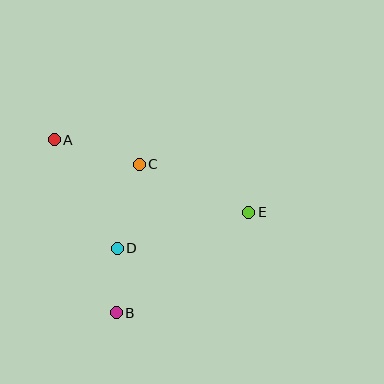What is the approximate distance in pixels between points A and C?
The distance between A and C is approximately 89 pixels.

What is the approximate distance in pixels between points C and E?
The distance between C and E is approximately 120 pixels.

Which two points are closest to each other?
Points B and D are closest to each other.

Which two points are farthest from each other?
Points A and E are farthest from each other.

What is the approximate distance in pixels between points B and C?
The distance between B and C is approximately 150 pixels.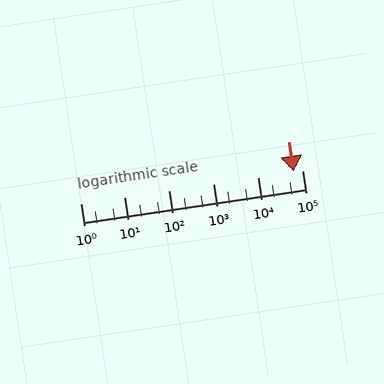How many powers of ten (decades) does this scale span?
The scale spans 5 decades, from 1 to 100000.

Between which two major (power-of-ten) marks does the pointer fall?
The pointer is between 10000 and 100000.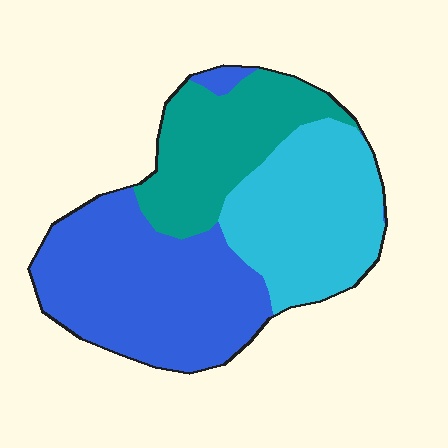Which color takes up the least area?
Teal, at roughly 25%.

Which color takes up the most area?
Blue, at roughly 45%.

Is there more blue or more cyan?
Blue.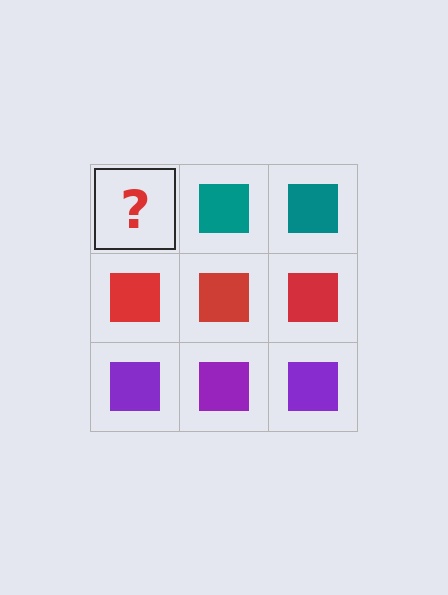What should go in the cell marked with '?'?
The missing cell should contain a teal square.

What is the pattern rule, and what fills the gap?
The rule is that each row has a consistent color. The gap should be filled with a teal square.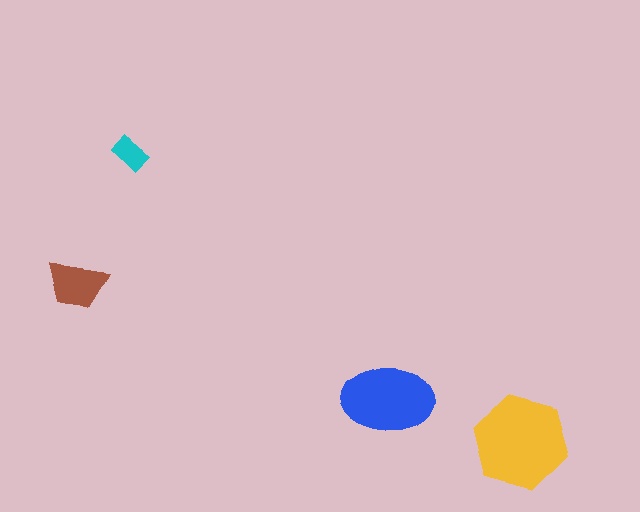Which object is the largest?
The yellow hexagon.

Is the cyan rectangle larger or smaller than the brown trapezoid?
Smaller.